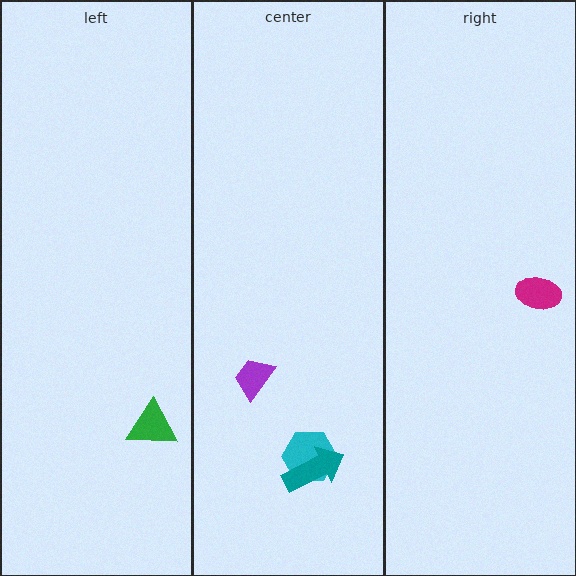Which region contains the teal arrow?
The center region.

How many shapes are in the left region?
1.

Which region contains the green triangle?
The left region.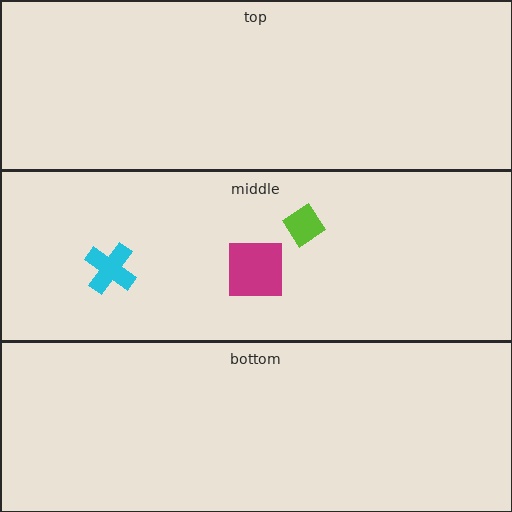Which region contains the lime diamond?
The middle region.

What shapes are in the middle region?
The cyan cross, the lime diamond, the magenta square.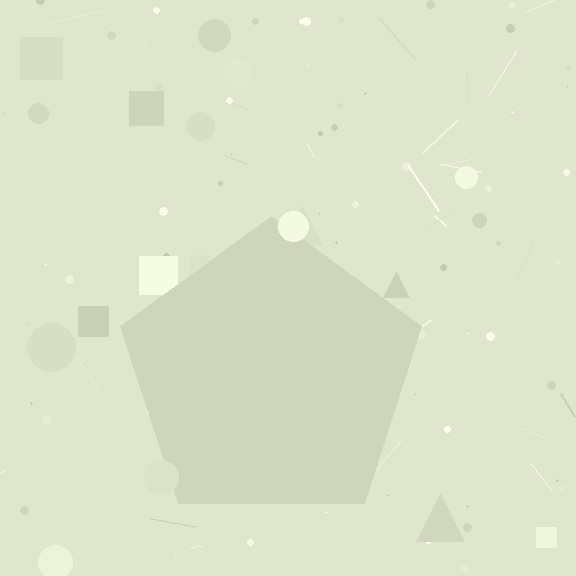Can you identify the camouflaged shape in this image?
The camouflaged shape is a pentagon.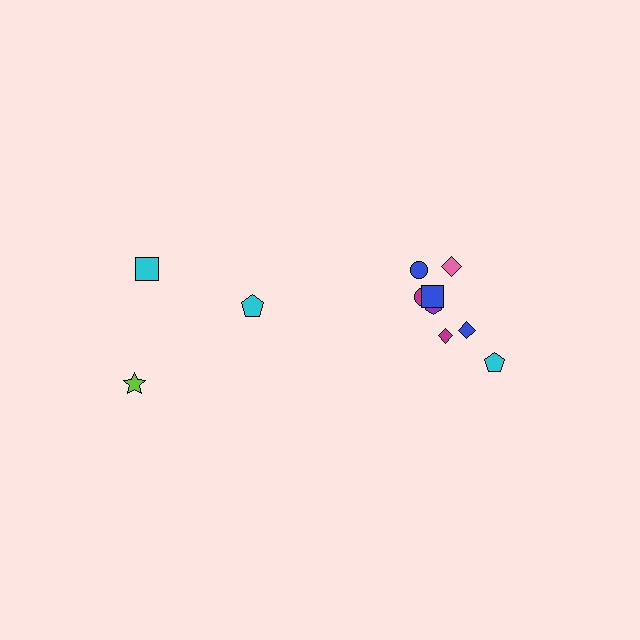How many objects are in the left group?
There are 3 objects.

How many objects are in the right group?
There are 8 objects.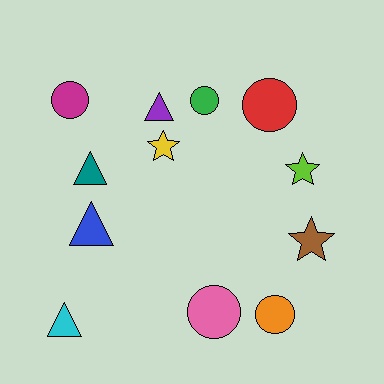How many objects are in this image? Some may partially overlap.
There are 12 objects.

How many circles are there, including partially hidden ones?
There are 5 circles.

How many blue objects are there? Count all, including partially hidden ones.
There is 1 blue object.